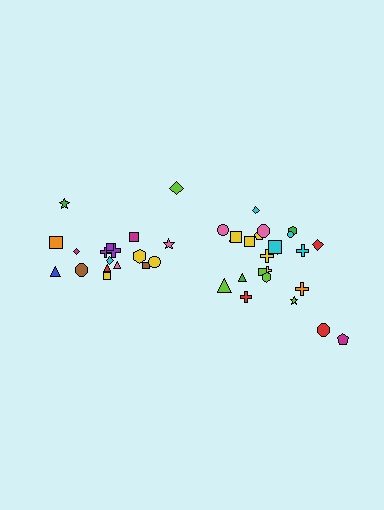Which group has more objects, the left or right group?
The right group.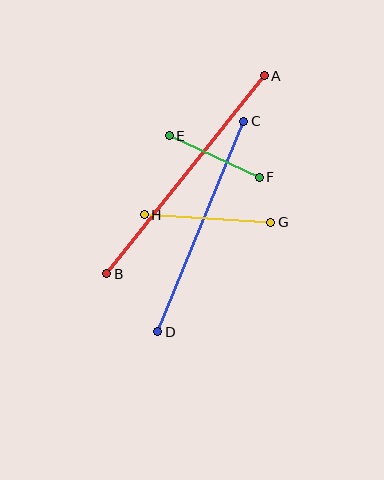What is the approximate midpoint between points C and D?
The midpoint is at approximately (201, 226) pixels.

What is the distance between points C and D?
The distance is approximately 227 pixels.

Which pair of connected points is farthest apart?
Points A and B are farthest apart.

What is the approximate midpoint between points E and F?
The midpoint is at approximately (214, 157) pixels.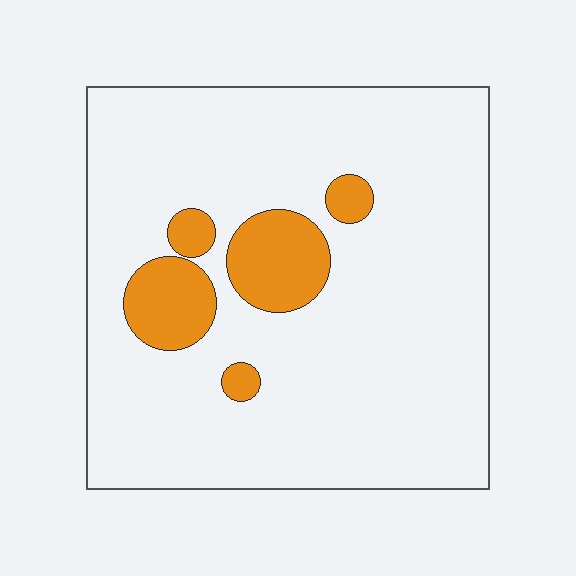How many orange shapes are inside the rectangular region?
5.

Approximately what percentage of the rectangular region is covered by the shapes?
Approximately 15%.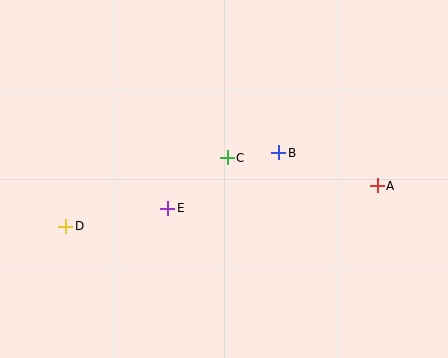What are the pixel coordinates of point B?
Point B is at (279, 153).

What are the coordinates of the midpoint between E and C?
The midpoint between E and C is at (198, 183).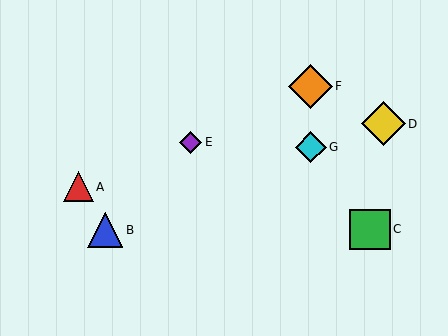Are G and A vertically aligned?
No, G is at x≈311 and A is at x≈78.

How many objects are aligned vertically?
2 objects (F, G) are aligned vertically.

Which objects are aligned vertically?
Objects F, G are aligned vertically.